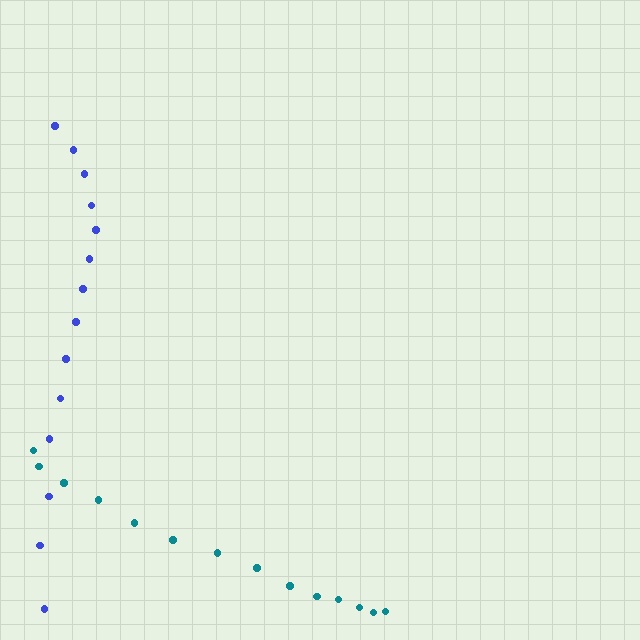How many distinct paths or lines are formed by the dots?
There are 2 distinct paths.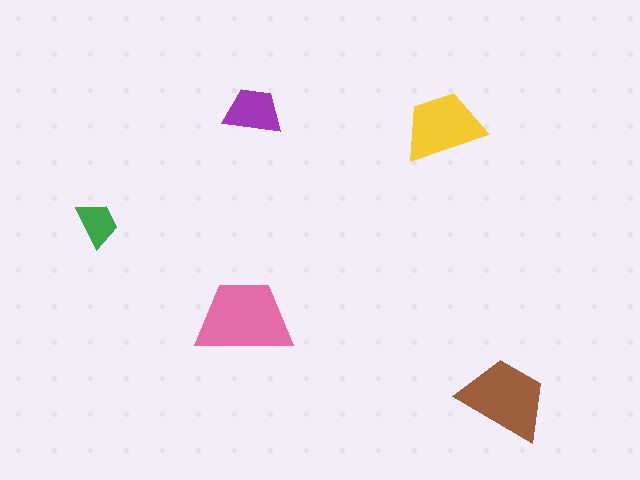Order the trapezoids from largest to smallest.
the pink one, the brown one, the yellow one, the purple one, the green one.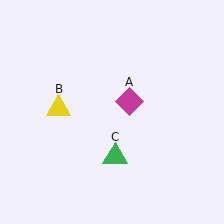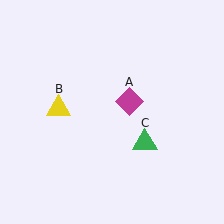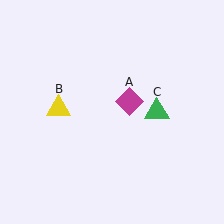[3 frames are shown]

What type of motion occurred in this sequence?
The green triangle (object C) rotated counterclockwise around the center of the scene.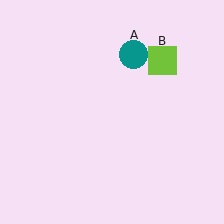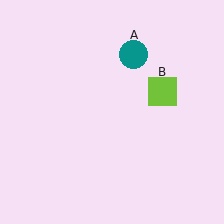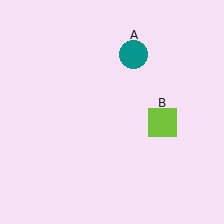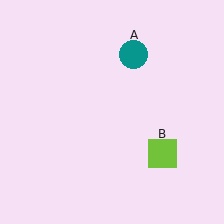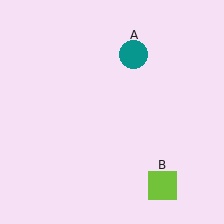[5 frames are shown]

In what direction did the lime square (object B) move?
The lime square (object B) moved down.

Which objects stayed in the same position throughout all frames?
Teal circle (object A) remained stationary.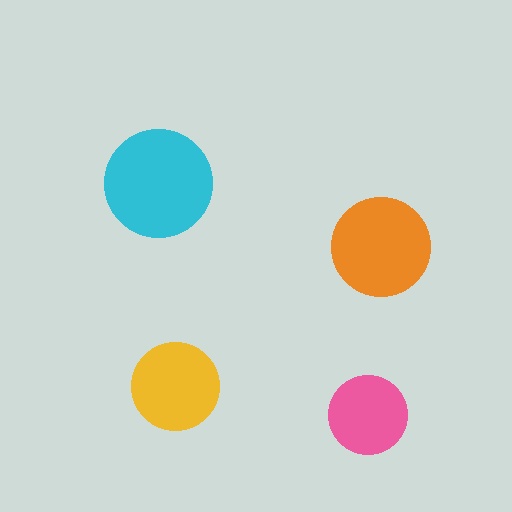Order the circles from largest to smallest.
the cyan one, the orange one, the yellow one, the pink one.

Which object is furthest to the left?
The cyan circle is leftmost.